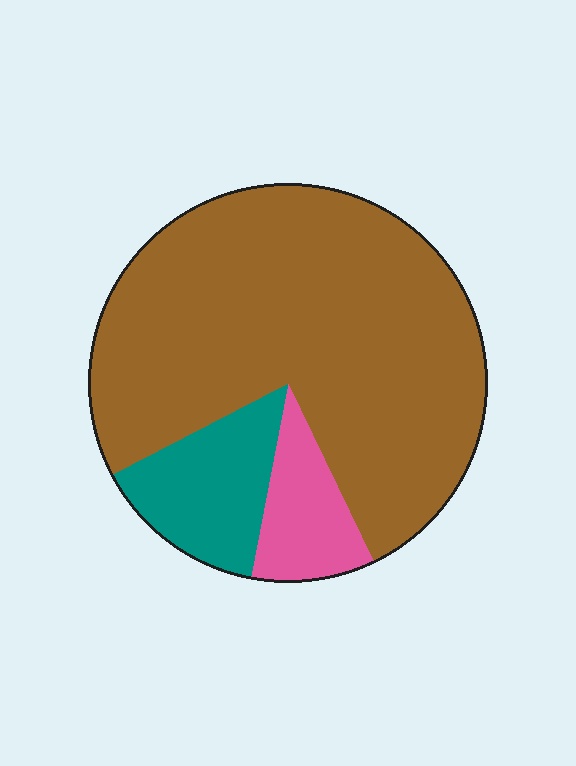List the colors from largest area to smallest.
From largest to smallest: brown, teal, pink.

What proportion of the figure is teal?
Teal covers about 15% of the figure.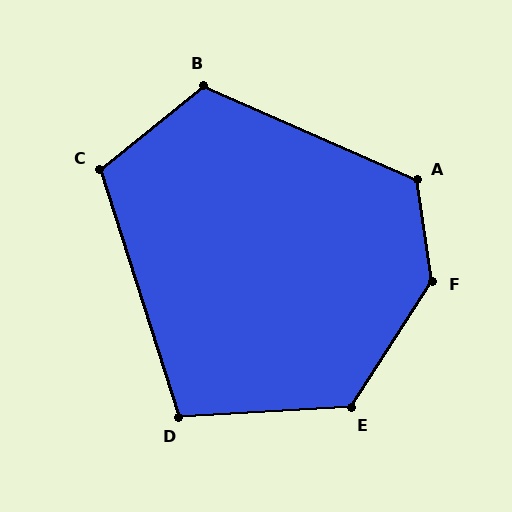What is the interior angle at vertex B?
Approximately 117 degrees (obtuse).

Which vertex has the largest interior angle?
F, at approximately 138 degrees.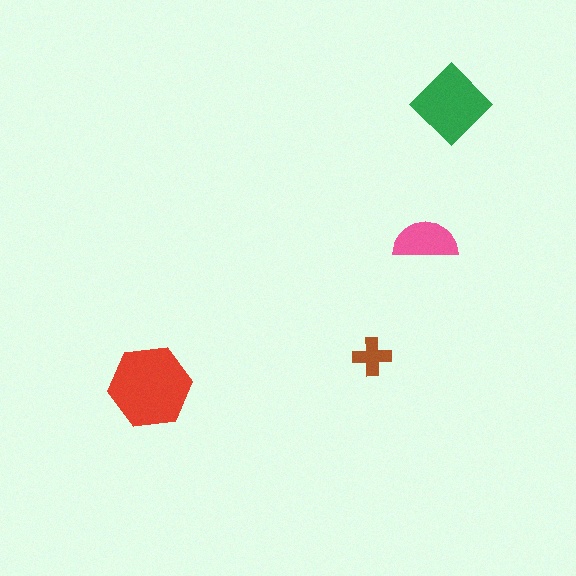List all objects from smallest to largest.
The brown cross, the pink semicircle, the green diamond, the red hexagon.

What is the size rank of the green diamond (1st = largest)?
2nd.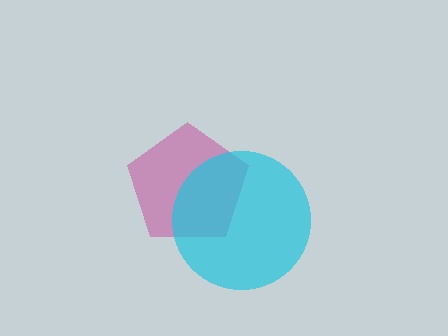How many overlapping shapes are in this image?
There are 2 overlapping shapes in the image.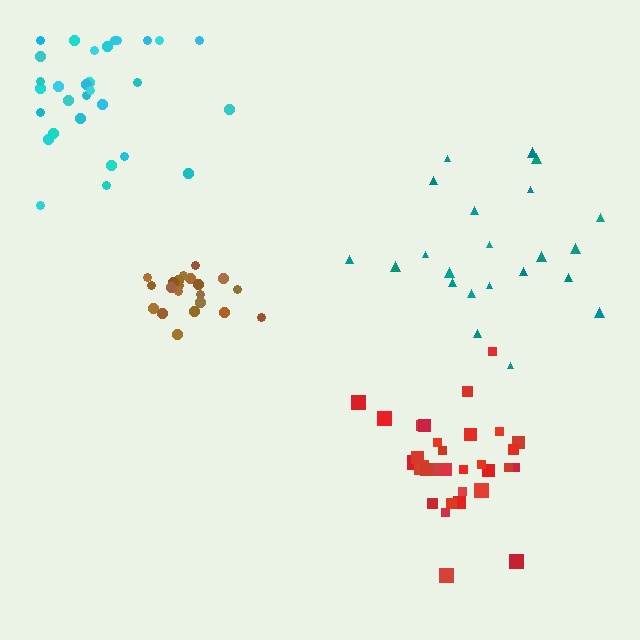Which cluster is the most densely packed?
Brown.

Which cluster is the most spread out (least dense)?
Teal.